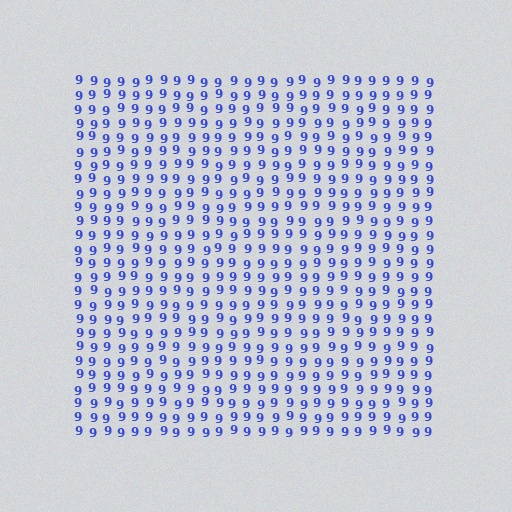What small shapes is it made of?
It is made of small digit 9's.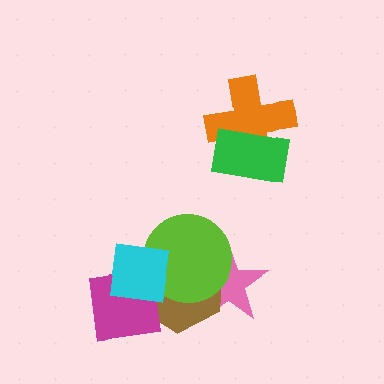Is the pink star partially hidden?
Yes, it is partially covered by another shape.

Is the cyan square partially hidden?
No, no other shape covers it.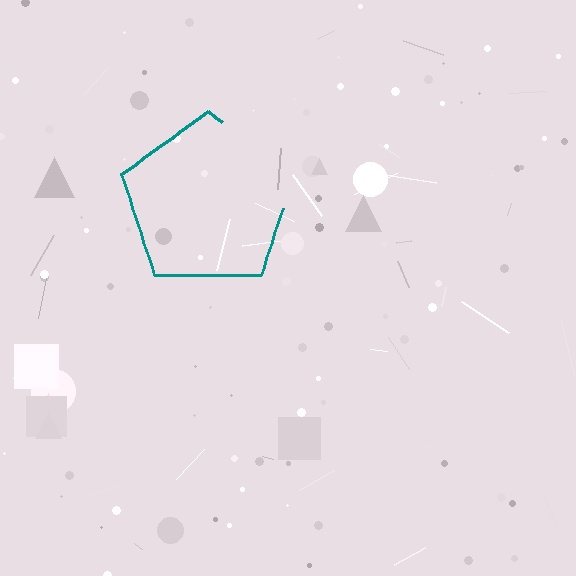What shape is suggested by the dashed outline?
The dashed outline suggests a pentagon.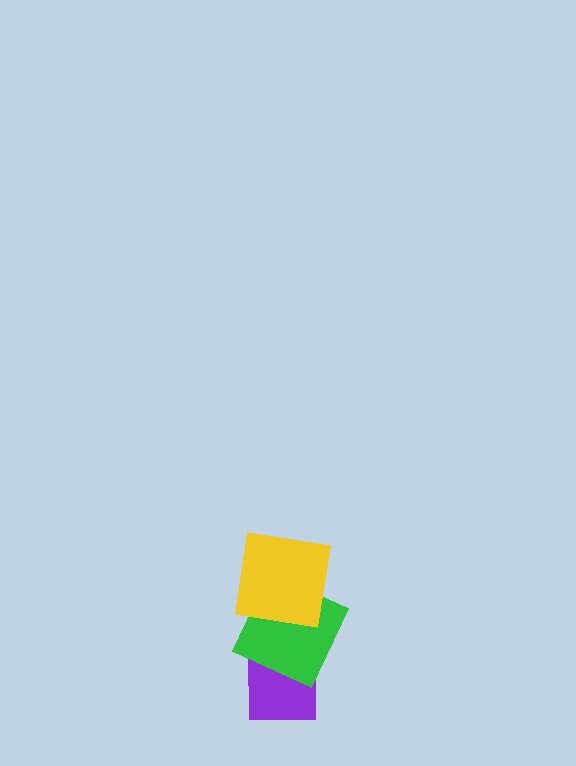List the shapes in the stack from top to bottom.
From top to bottom: the yellow square, the green square, the purple square.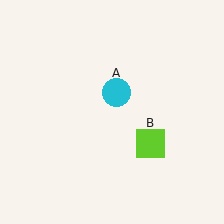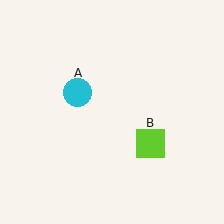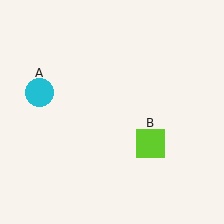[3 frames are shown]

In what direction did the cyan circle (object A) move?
The cyan circle (object A) moved left.